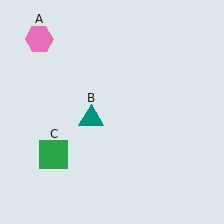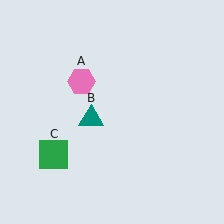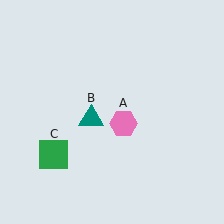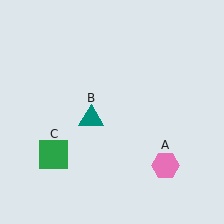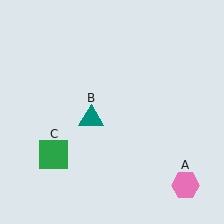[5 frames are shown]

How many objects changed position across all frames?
1 object changed position: pink hexagon (object A).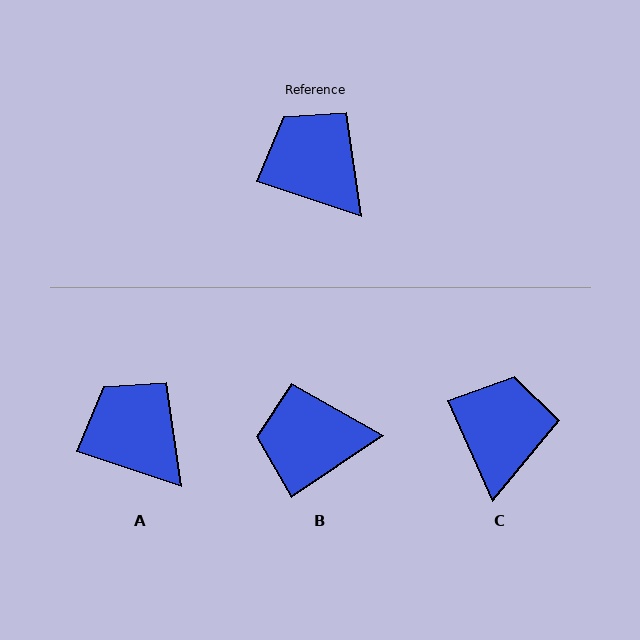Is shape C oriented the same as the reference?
No, it is off by about 48 degrees.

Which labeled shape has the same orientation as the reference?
A.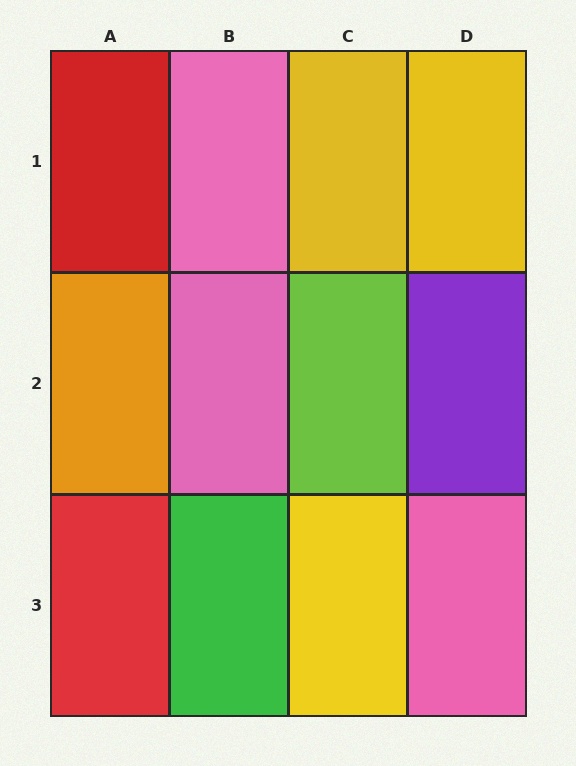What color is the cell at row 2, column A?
Orange.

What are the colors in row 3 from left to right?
Red, green, yellow, pink.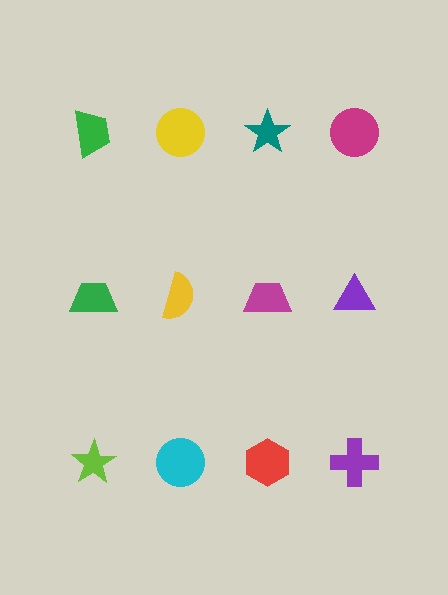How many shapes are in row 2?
4 shapes.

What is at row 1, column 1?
A green trapezoid.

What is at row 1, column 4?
A magenta circle.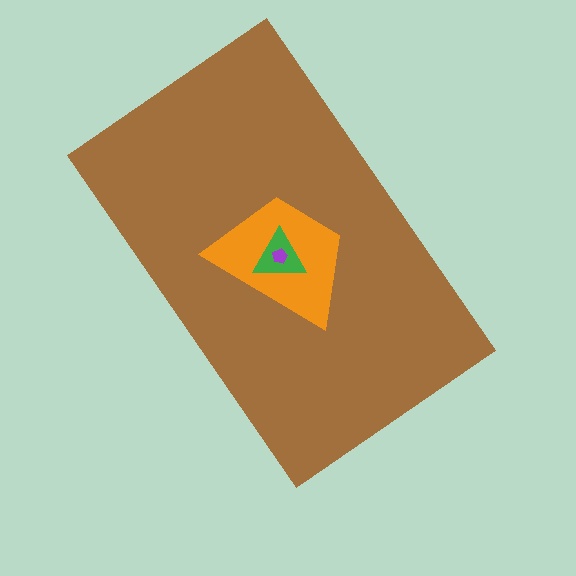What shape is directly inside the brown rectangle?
The orange trapezoid.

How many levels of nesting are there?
4.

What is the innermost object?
The purple pentagon.